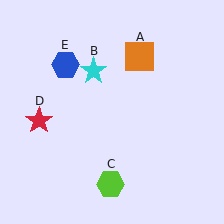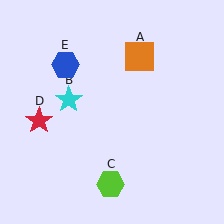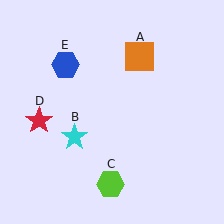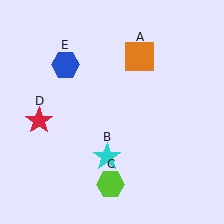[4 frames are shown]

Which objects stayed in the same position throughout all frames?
Orange square (object A) and lime hexagon (object C) and red star (object D) and blue hexagon (object E) remained stationary.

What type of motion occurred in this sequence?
The cyan star (object B) rotated counterclockwise around the center of the scene.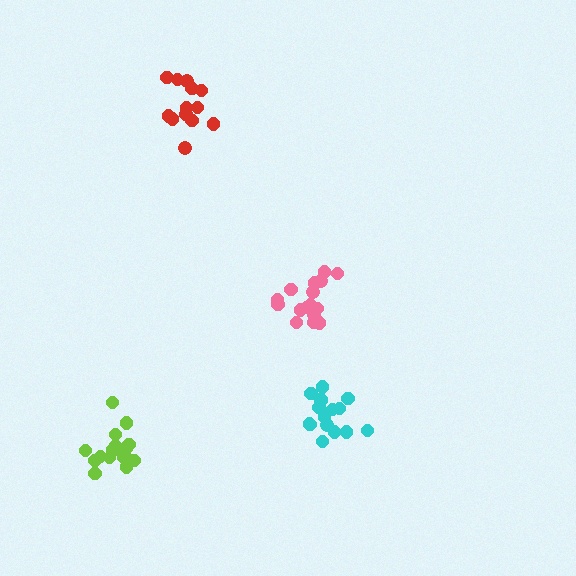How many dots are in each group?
Group 1: 17 dots, Group 2: 13 dots, Group 3: 16 dots, Group 4: 16 dots (62 total).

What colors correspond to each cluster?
The clusters are colored: lime, red, pink, cyan.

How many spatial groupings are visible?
There are 4 spatial groupings.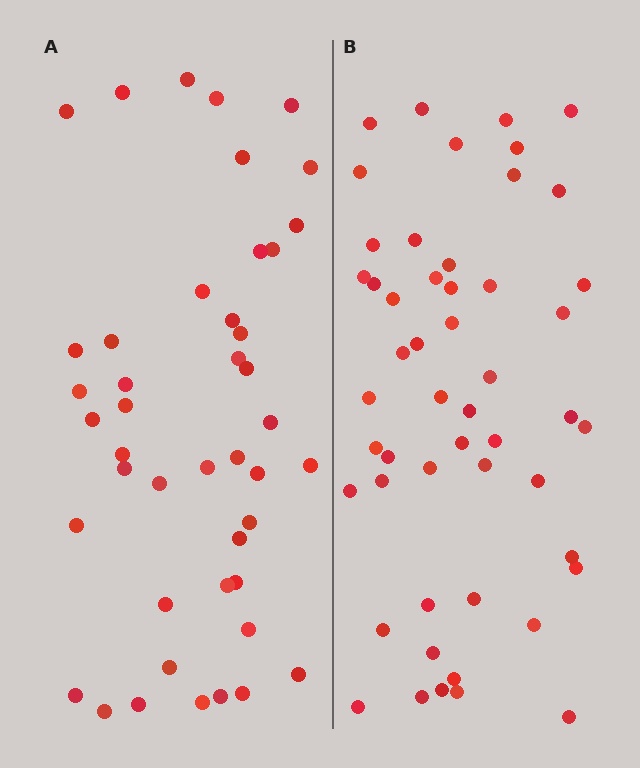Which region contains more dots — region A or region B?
Region B (the right region) has more dots.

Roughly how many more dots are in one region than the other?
Region B has roughly 8 or so more dots than region A.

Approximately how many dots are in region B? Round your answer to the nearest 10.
About 50 dots. (The exact count is 51, which rounds to 50.)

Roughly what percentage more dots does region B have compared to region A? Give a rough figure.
About 15% more.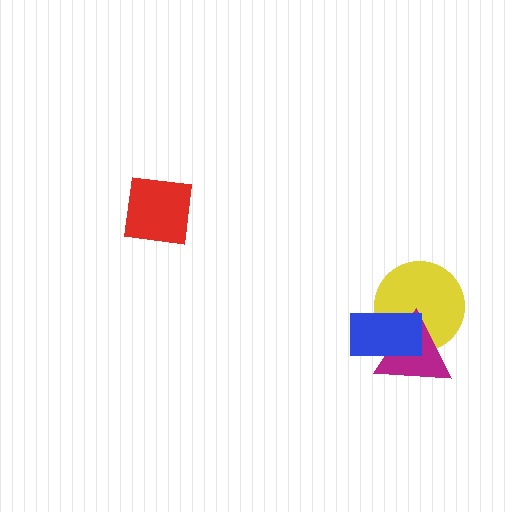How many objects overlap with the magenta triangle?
2 objects overlap with the magenta triangle.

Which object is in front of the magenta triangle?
The blue rectangle is in front of the magenta triangle.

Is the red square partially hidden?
No, no other shape covers it.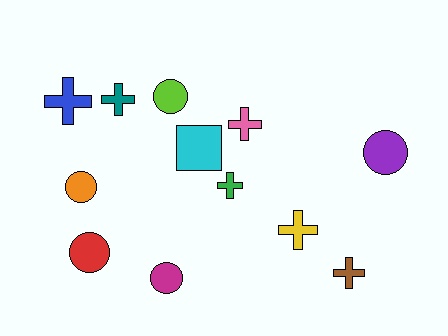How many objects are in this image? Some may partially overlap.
There are 12 objects.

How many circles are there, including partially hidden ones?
There are 5 circles.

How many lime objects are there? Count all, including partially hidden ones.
There is 1 lime object.